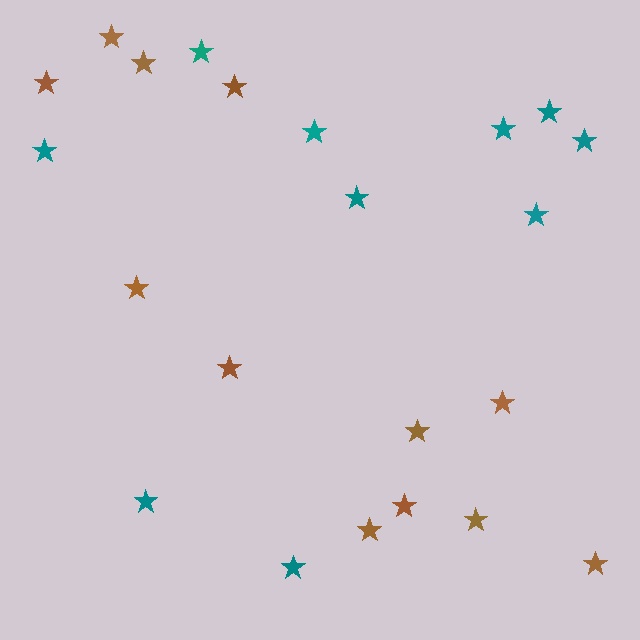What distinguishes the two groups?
There are 2 groups: one group of brown stars (12) and one group of teal stars (10).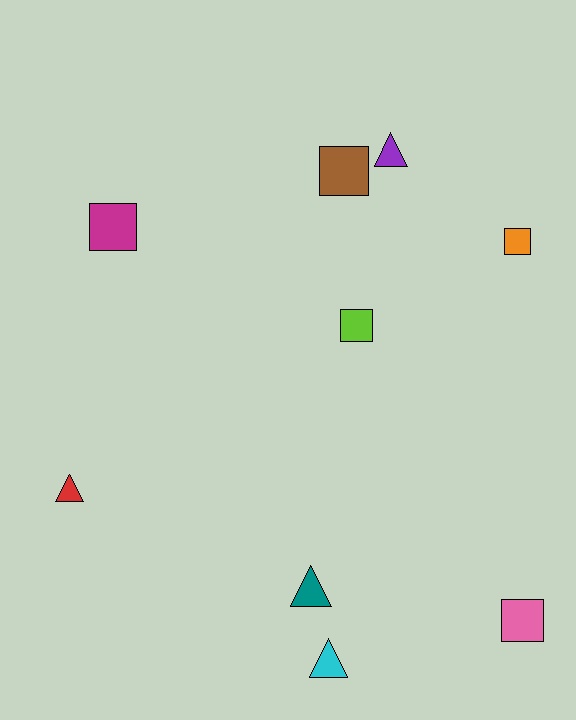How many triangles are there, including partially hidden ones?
There are 4 triangles.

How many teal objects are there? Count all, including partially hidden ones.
There is 1 teal object.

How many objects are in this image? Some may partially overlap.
There are 9 objects.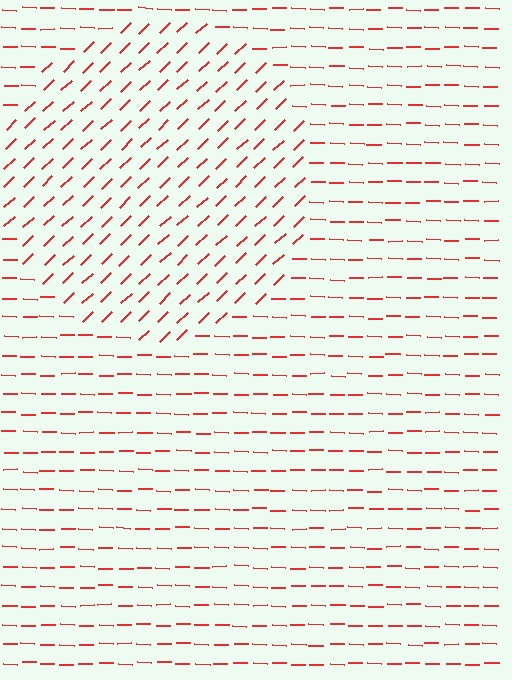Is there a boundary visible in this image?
Yes, there is a texture boundary formed by a change in line orientation.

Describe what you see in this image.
The image is filled with small red line segments. A circle region in the image has lines oriented differently from the surrounding lines, creating a visible texture boundary.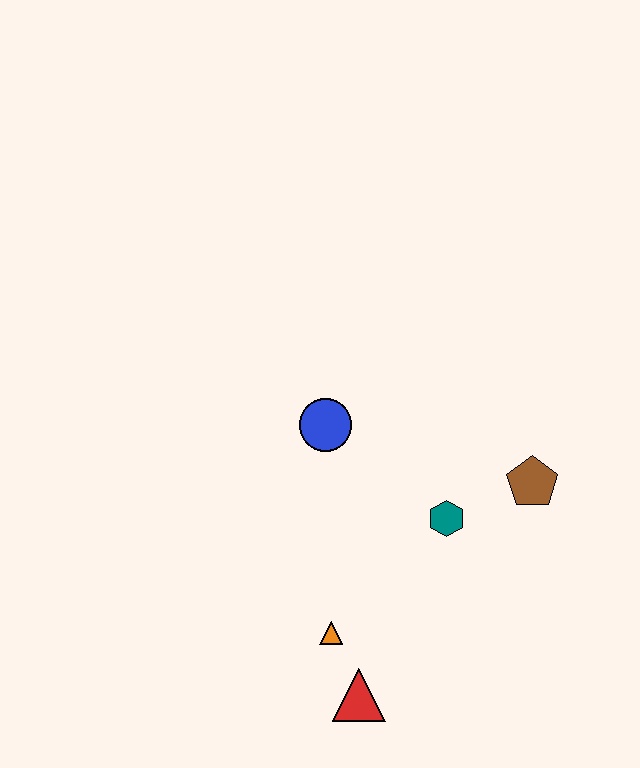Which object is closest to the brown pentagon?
The teal hexagon is closest to the brown pentagon.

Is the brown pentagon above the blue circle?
No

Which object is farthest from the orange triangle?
The brown pentagon is farthest from the orange triangle.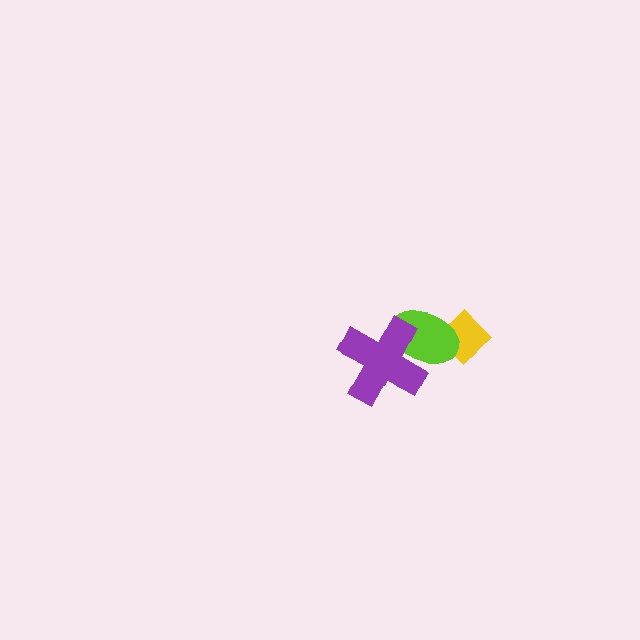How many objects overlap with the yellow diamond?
1 object overlaps with the yellow diamond.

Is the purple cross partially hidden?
No, no other shape covers it.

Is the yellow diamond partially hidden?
Yes, it is partially covered by another shape.